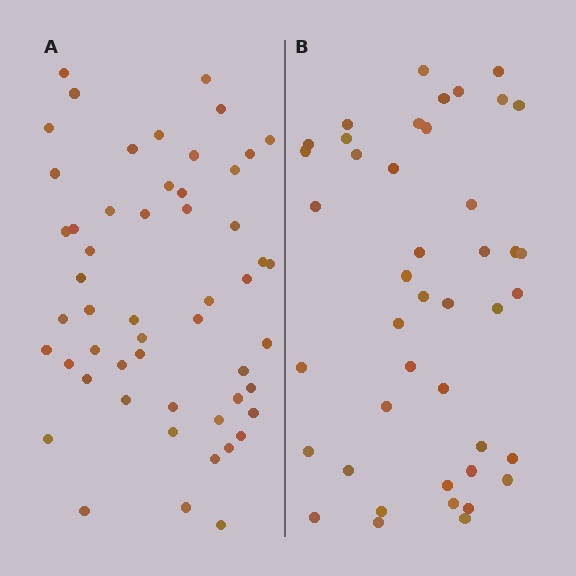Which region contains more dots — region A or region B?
Region A (the left region) has more dots.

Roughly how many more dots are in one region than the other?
Region A has roughly 10 or so more dots than region B.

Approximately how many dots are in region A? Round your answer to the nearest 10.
About 50 dots. (The exact count is 53, which rounds to 50.)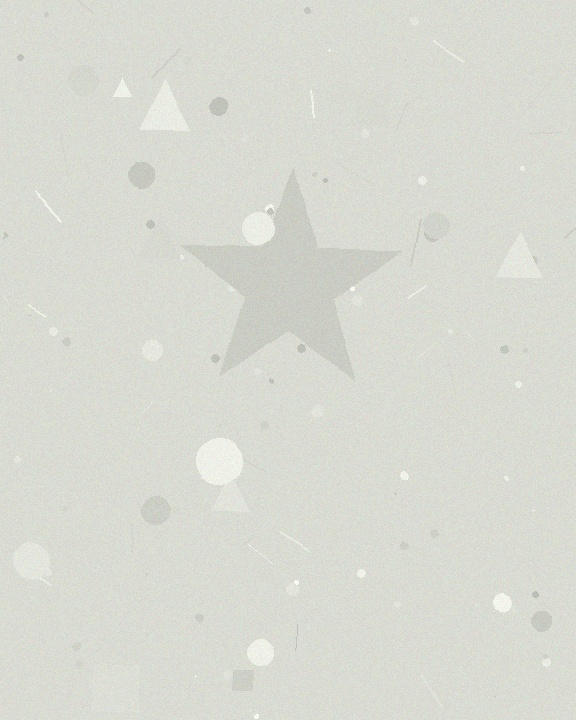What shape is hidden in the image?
A star is hidden in the image.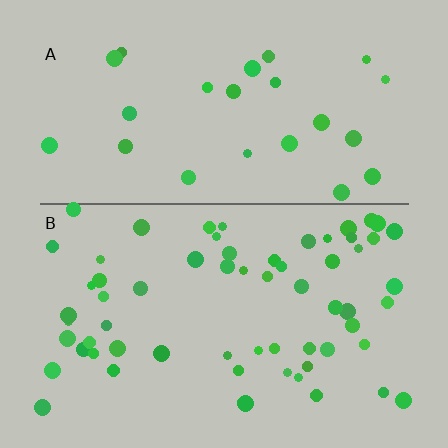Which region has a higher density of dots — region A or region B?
B (the bottom).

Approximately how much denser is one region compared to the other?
Approximately 2.6× — region B over region A.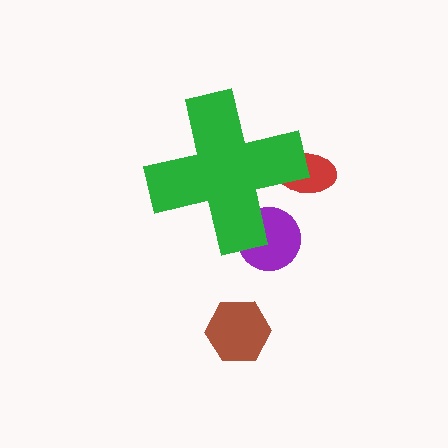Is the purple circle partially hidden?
Yes, the purple circle is partially hidden behind the green cross.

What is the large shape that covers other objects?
A green cross.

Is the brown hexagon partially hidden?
No, the brown hexagon is fully visible.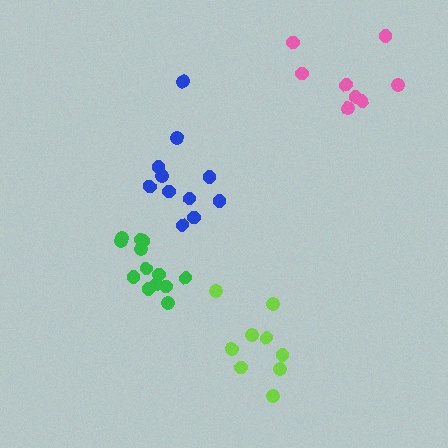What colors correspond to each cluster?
The clusters are colored: pink, green, lime, blue.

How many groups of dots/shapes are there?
There are 4 groups.